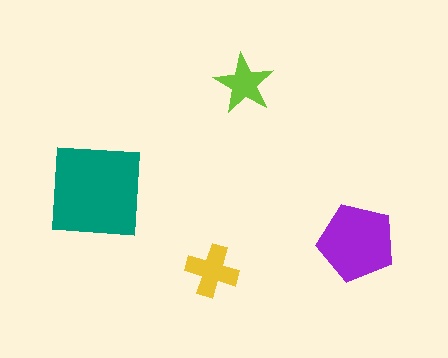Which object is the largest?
The teal square.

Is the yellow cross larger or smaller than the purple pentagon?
Smaller.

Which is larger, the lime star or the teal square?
The teal square.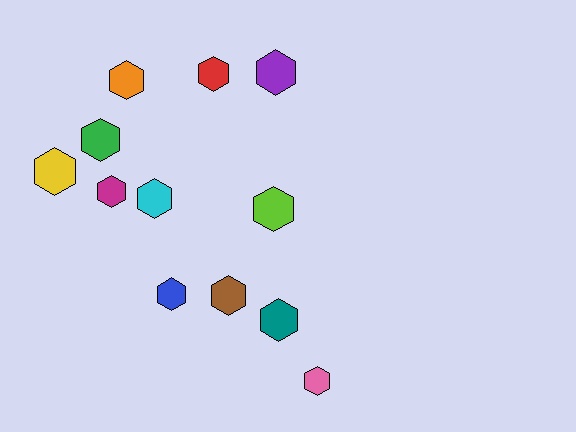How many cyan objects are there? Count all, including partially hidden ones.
There is 1 cyan object.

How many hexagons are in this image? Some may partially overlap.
There are 12 hexagons.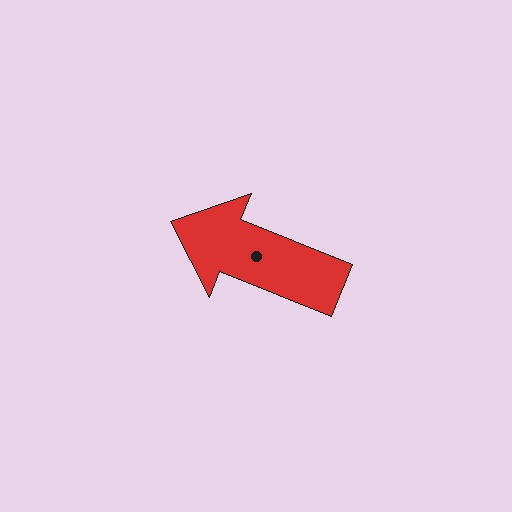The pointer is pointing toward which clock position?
Roughly 10 o'clock.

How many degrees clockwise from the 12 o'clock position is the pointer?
Approximately 292 degrees.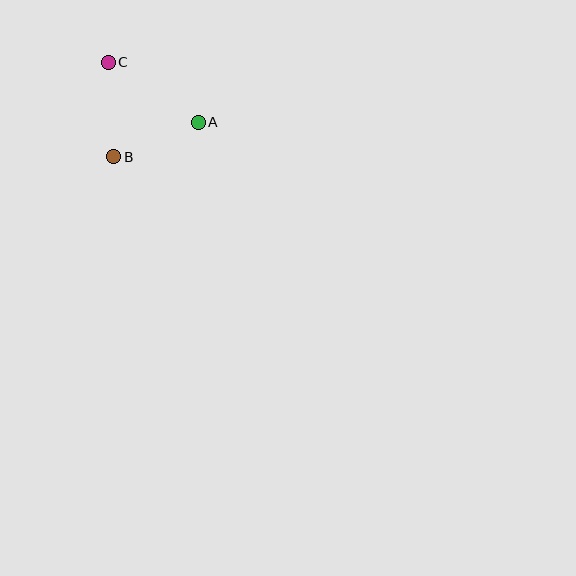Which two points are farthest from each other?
Points A and C are farthest from each other.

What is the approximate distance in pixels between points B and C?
The distance between B and C is approximately 94 pixels.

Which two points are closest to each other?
Points A and B are closest to each other.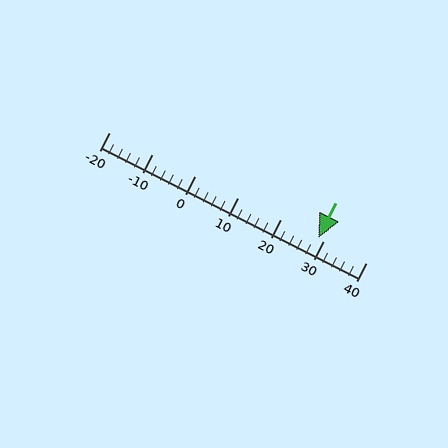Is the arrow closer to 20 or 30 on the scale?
The arrow is closer to 30.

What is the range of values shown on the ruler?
The ruler shows values from -20 to 40.